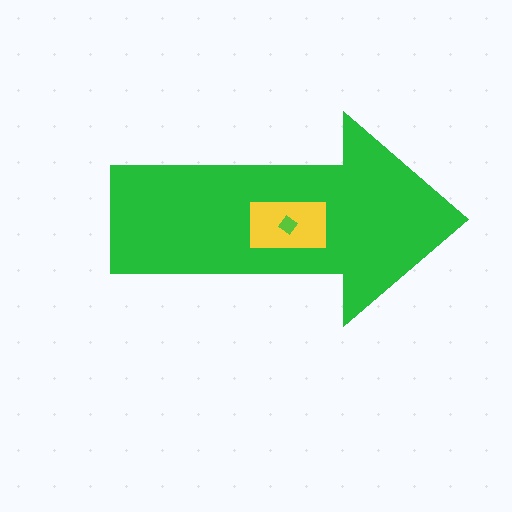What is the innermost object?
The lime diamond.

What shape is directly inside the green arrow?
The yellow rectangle.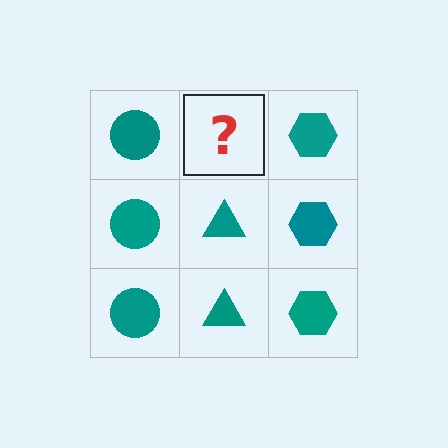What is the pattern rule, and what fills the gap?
The rule is that each column has a consistent shape. The gap should be filled with a teal triangle.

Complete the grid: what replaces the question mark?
The question mark should be replaced with a teal triangle.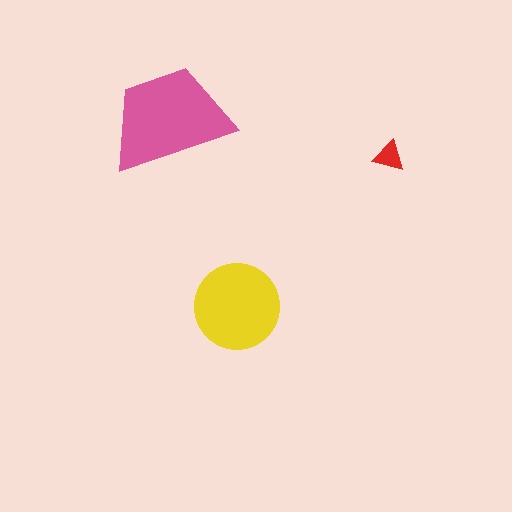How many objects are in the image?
There are 3 objects in the image.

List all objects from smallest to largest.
The red triangle, the yellow circle, the pink trapezoid.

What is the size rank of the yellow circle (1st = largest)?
2nd.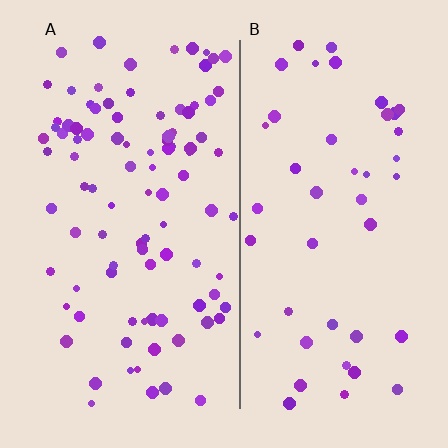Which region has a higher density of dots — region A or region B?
A (the left).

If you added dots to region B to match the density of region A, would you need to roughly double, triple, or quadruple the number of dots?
Approximately double.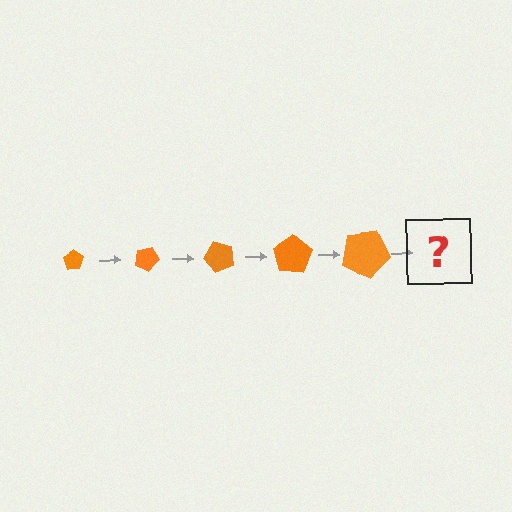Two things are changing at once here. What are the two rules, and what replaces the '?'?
The two rules are that the pentagon grows larger each step and it rotates 25 degrees each step. The '?' should be a pentagon, larger than the previous one and rotated 125 degrees from the start.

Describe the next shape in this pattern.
It should be a pentagon, larger than the previous one and rotated 125 degrees from the start.